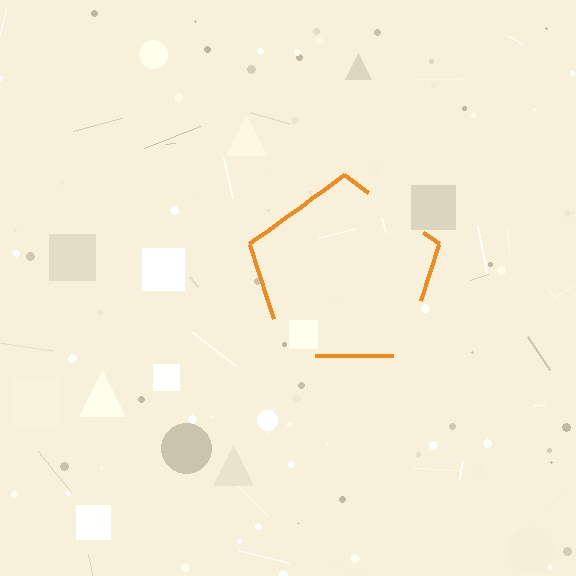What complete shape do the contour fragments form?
The contour fragments form a pentagon.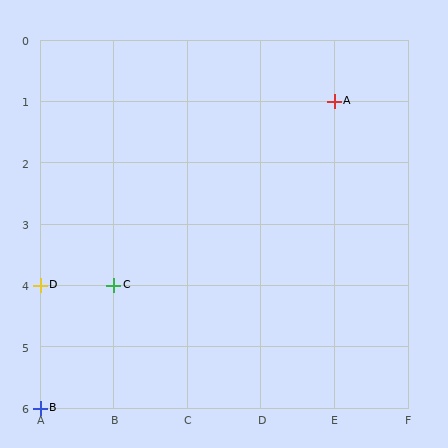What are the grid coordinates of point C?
Point C is at grid coordinates (B, 4).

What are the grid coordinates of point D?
Point D is at grid coordinates (A, 4).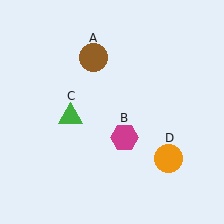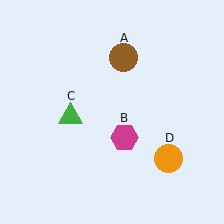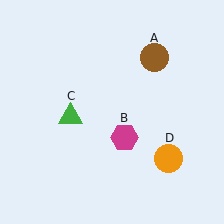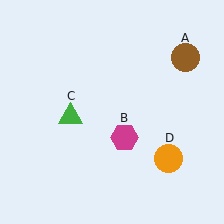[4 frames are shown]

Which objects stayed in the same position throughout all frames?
Magenta hexagon (object B) and green triangle (object C) and orange circle (object D) remained stationary.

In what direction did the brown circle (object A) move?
The brown circle (object A) moved right.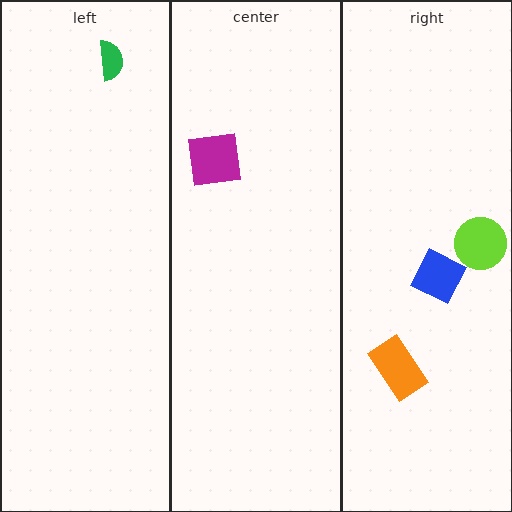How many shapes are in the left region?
1.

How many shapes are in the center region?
1.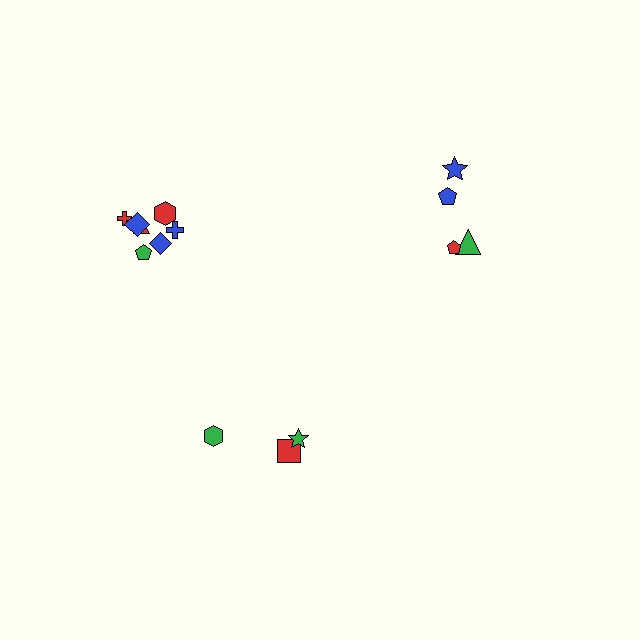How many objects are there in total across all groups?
There are 14 objects.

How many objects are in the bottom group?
There are 3 objects.